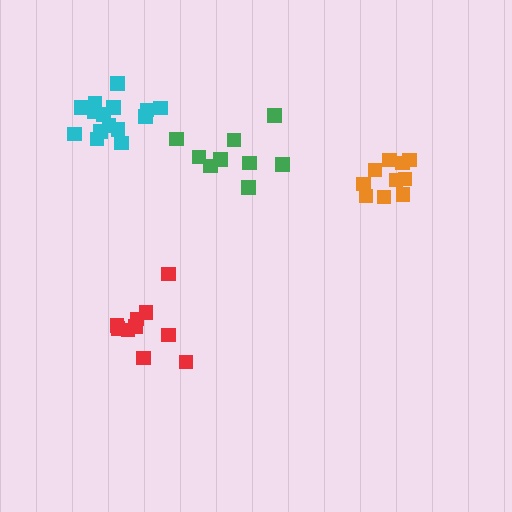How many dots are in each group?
Group 1: 9 dots, Group 2: 15 dots, Group 3: 10 dots, Group 4: 10 dots (44 total).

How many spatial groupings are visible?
There are 4 spatial groupings.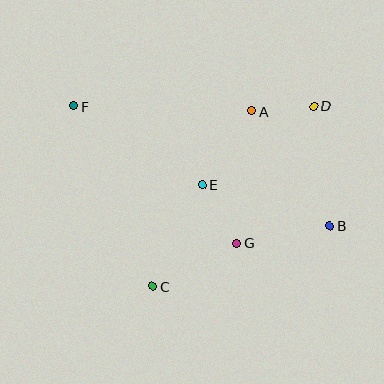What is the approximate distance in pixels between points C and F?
The distance between C and F is approximately 197 pixels.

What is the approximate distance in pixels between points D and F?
The distance between D and F is approximately 240 pixels.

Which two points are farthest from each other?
Points B and F are farthest from each other.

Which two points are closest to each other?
Points A and D are closest to each other.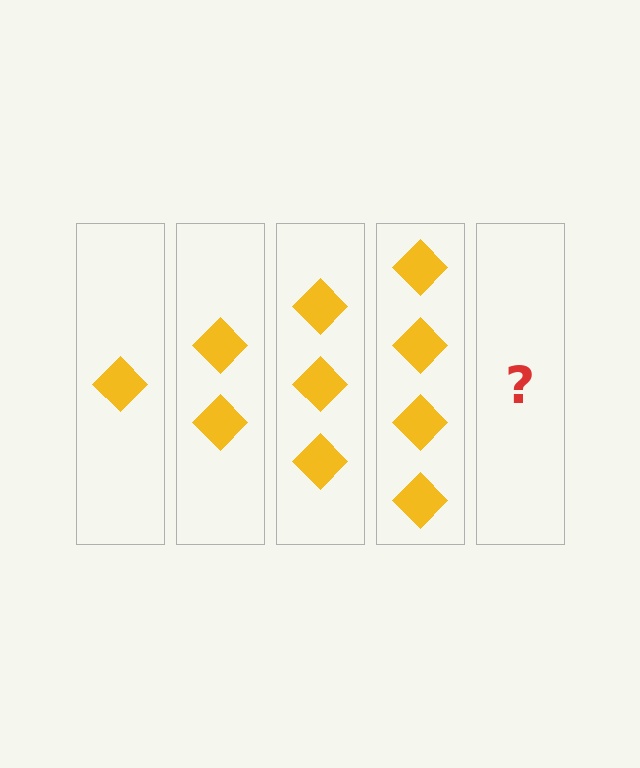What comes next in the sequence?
The next element should be 5 diamonds.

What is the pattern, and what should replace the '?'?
The pattern is that each step adds one more diamond. The '?' should be 5 diamonds.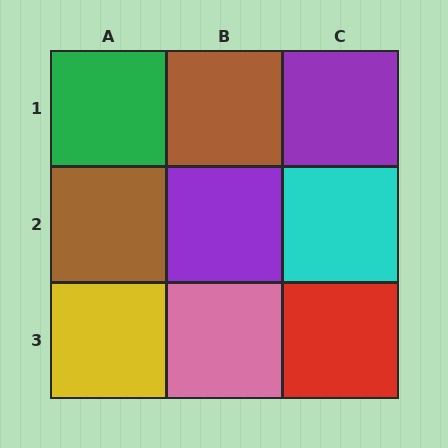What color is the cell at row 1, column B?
Brown.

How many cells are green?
1 cell is green.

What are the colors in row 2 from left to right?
Brown, purple, cyan.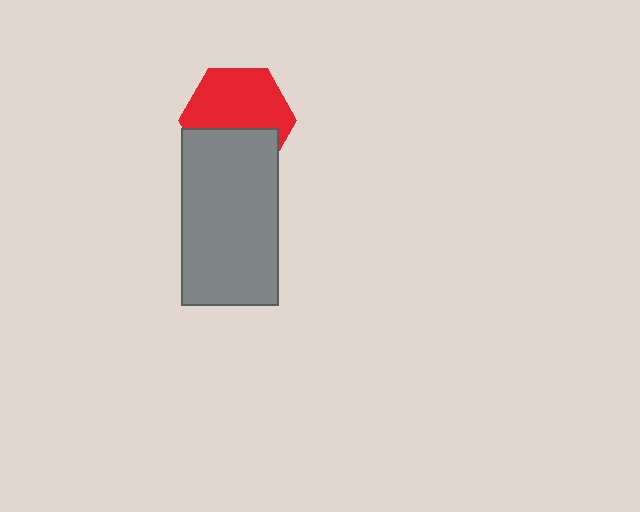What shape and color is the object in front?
The object in front is a gray rectangle.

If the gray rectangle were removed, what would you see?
You would see the complete red hexagon.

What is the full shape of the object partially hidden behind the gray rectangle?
The partially hidden object is a red hexagon.